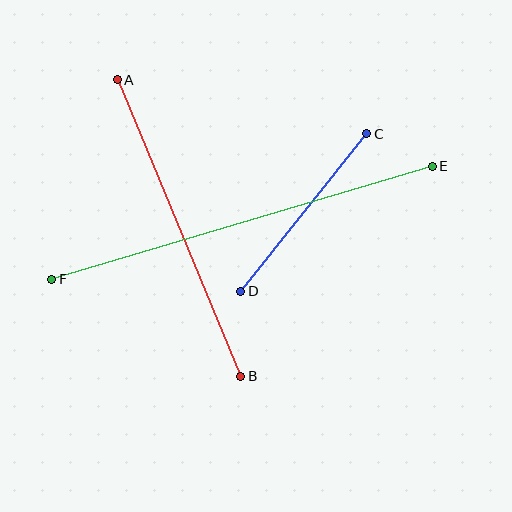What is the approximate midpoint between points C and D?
The midpoint is at approximately (304, 212) pixels.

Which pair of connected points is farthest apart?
Points E and F are farthest apart.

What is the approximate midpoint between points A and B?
The midpoint is at approximately (179, 228) pixels.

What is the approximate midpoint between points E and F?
The midpoint is at approximately (242, 223) pixels.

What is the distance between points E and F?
The distance is approximately 397 pixels.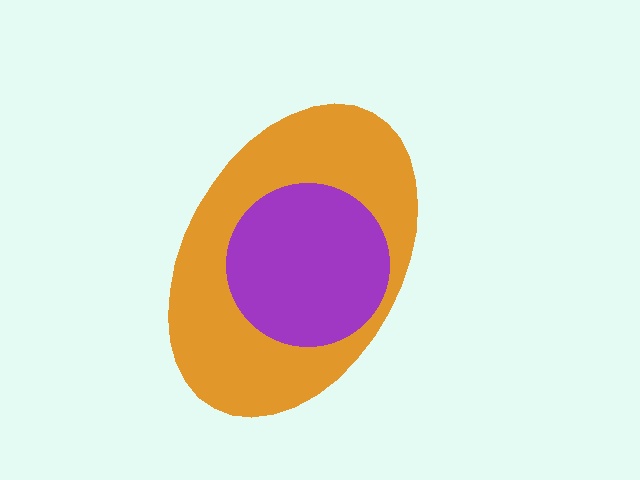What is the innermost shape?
The purple circle.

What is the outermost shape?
The orange ellipse.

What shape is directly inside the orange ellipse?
The purple circle.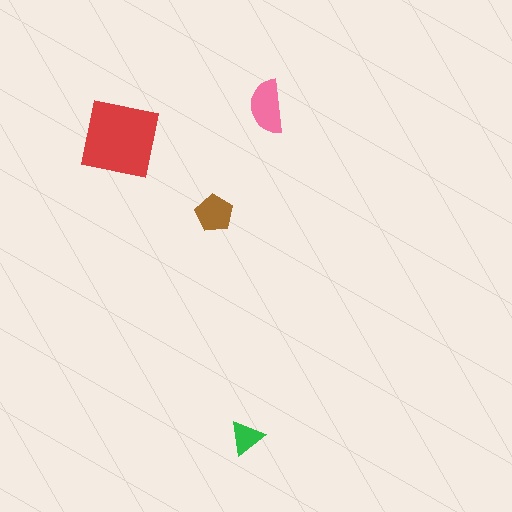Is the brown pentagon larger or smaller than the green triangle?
Larger.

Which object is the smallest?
The green triangle.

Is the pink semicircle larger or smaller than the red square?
Smaller.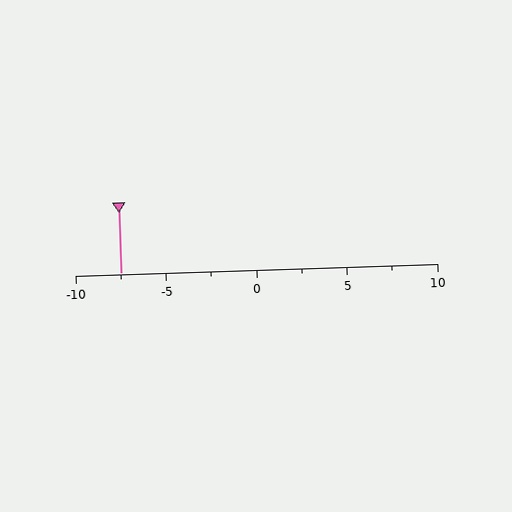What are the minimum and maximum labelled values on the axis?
The axis runs from -10 to 10.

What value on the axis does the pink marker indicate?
The marker indicates approximately -7.5.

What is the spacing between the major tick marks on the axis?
The major ticks are spaced 5 apart.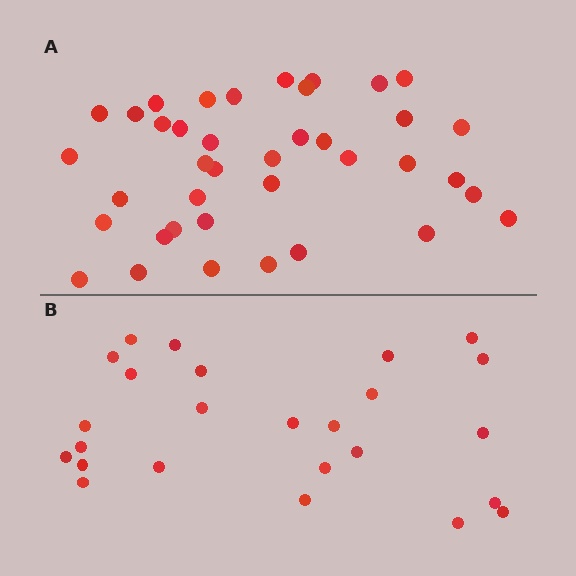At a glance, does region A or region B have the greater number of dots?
Region A (the top region) has more dots.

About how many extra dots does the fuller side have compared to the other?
Region A has approximately 15 more dots than region B.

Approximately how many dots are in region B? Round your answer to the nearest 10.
About 20 dots. (The exact count is 25, which rounds to 20.)